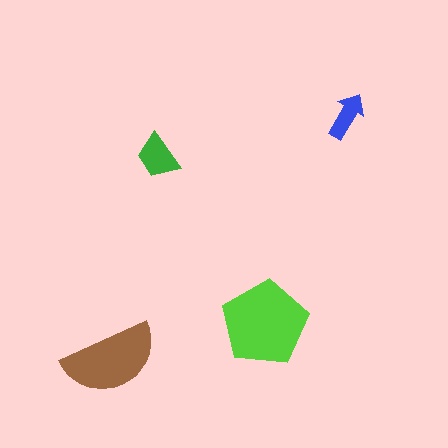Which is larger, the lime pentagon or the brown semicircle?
The lime pentagon.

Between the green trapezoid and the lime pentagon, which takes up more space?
The lime pentagon.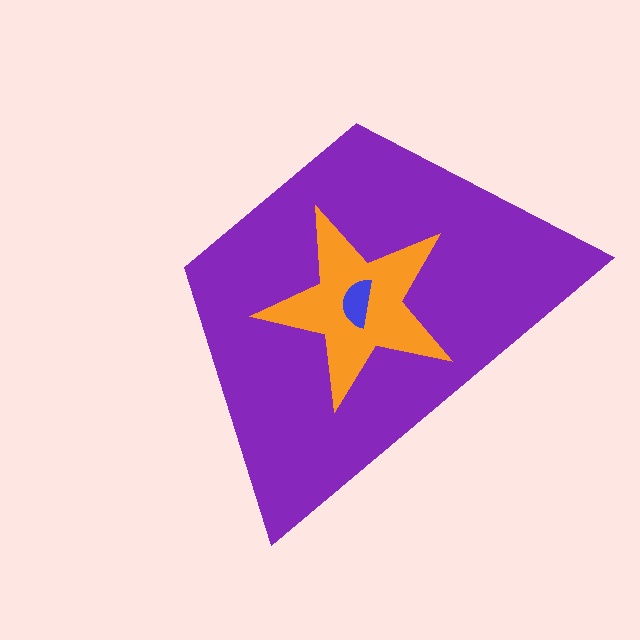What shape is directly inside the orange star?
The blue semicircle.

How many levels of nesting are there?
3.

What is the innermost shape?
The blue semicircle.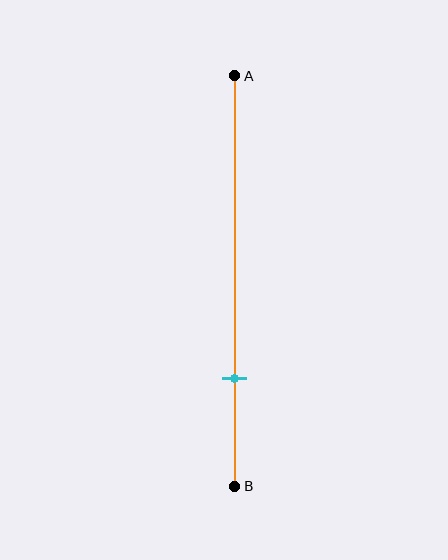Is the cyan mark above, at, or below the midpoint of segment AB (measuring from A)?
The cyan mark is below the midpoint of segment AB.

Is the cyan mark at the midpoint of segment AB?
No, the mark is at about 75% from A, not at the 50% midpoint.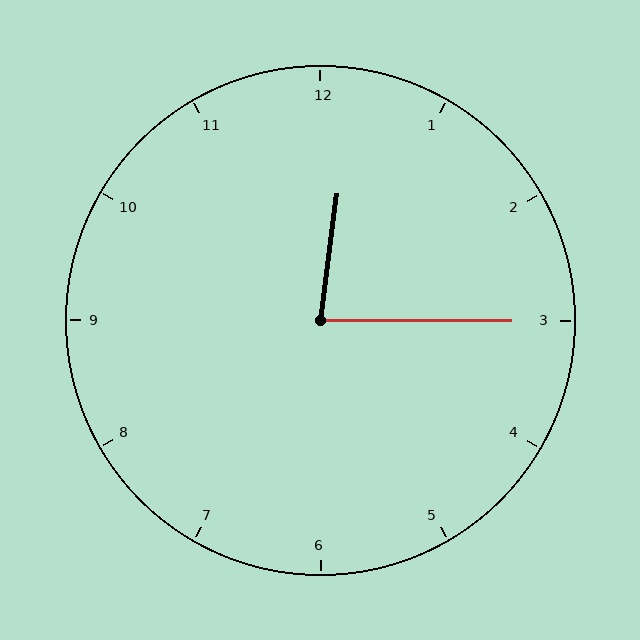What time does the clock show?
12:15.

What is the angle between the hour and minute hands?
Approximately 82 degrees.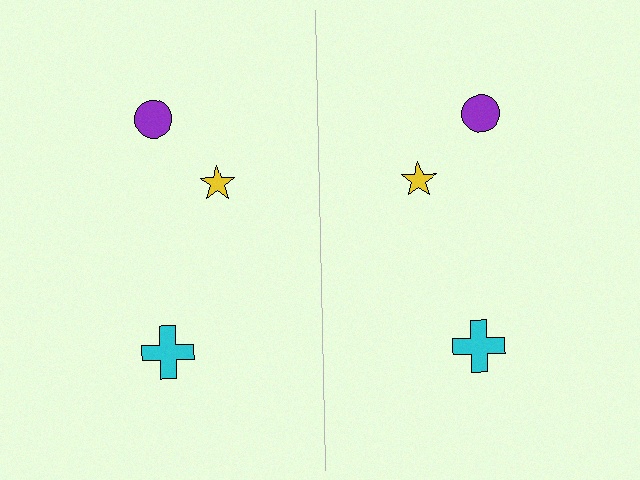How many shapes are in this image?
There are 6 shapes in this image.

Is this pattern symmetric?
Yes, this pattern has bilateral (reflection) symmetry.